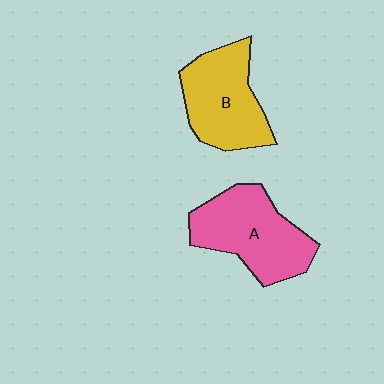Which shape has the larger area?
Shape A (pink).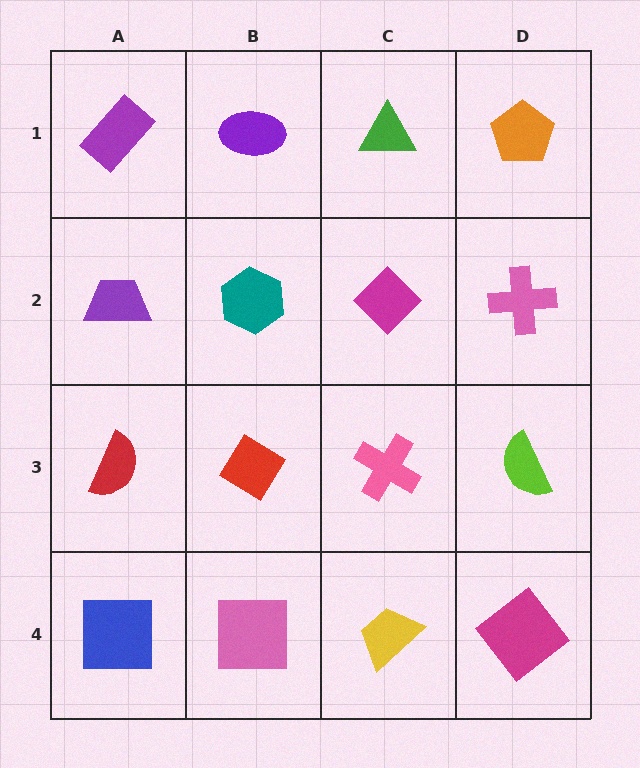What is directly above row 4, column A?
A red semicircle.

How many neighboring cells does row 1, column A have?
2.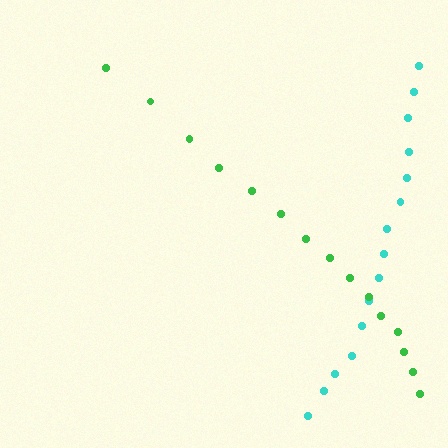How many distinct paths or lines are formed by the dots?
There are 2 distinct paths.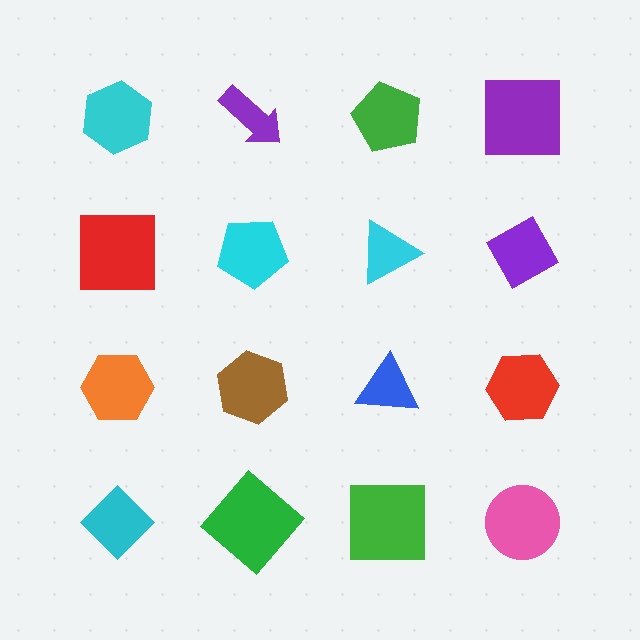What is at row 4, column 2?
A green diamond.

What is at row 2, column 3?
A cyan triangle.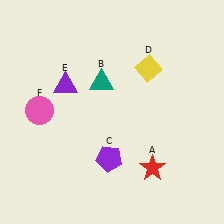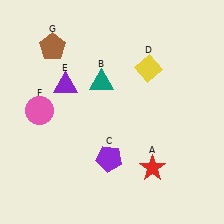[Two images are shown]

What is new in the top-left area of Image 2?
A brown pentagon (G) was added in the top-left area of Image 2.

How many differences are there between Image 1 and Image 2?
There is 1 difference between the two images.